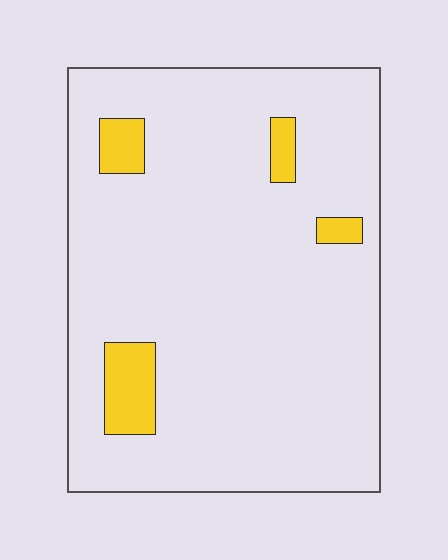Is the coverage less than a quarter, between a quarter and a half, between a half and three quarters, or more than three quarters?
Less than a quarter.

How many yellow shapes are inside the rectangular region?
4.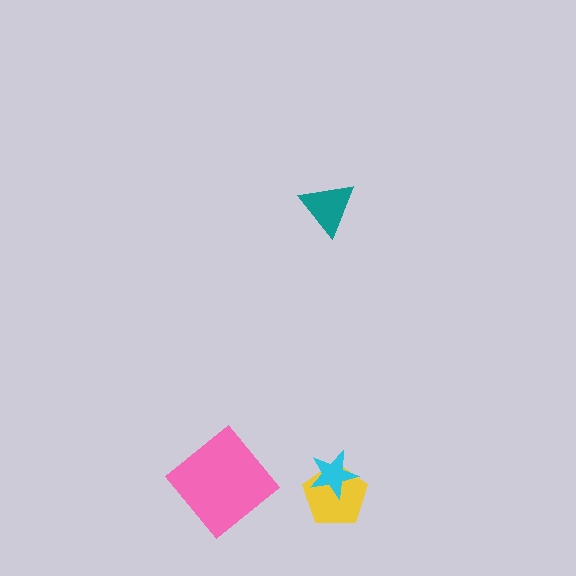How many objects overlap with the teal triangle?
0 objects overlap with the teal triangle.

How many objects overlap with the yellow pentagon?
1 object overlaps with the yellow pentagon.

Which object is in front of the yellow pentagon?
The cyan star is in front of the yellow pentagon.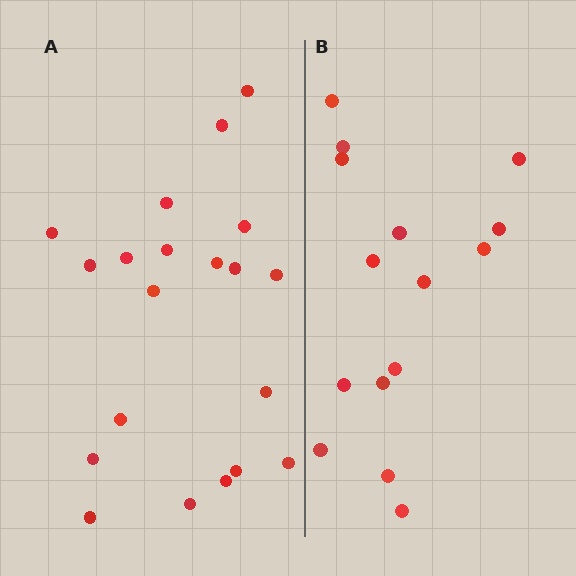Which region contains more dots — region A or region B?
Region A (the left region) has more dots.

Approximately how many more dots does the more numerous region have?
Region A has about 5 more dots than region B.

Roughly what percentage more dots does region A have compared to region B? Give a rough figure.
About 35% more.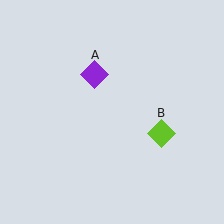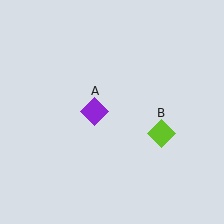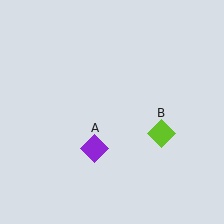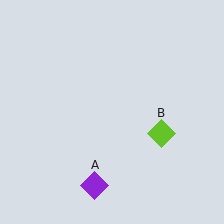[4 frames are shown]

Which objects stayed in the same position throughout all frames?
Lime diamond (object B) remained stationary.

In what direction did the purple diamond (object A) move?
The purple diamond (object A) moved down.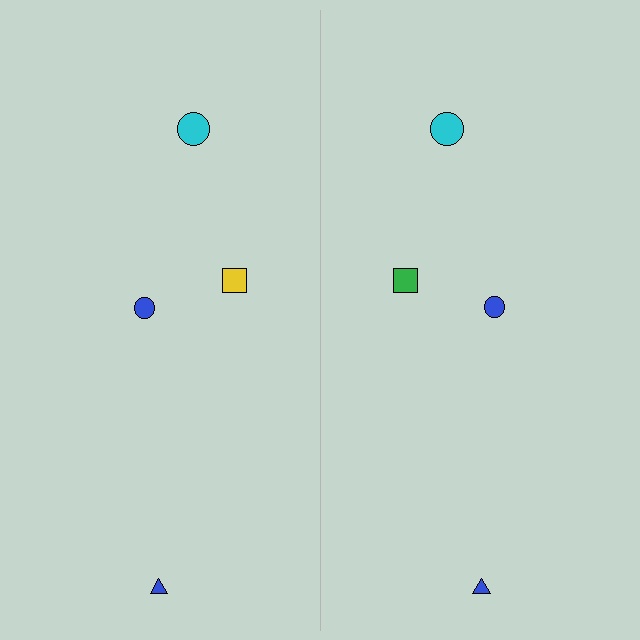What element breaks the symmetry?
The green square on the right side breaks the symmetry — its mirror counterpart is yellow.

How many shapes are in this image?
There are 8 shapes in this image.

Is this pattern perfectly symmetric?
No, the pattern is not perfectly symmetric. The green square on the right side breaks the symmetry — its mirror counterpart is yellow.